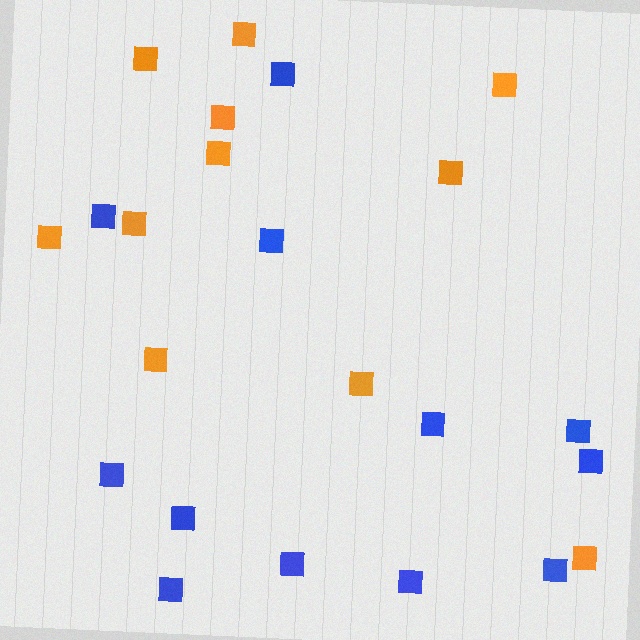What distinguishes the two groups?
There are 2 groups: one group of blue squares (12) and one group of orange squares (11).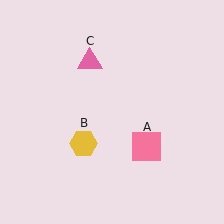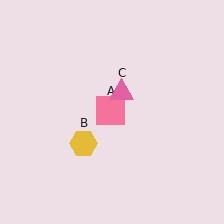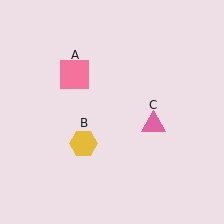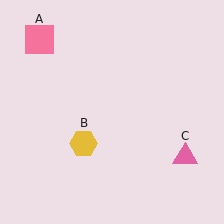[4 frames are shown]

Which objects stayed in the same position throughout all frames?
Yellow hexagon (object B) remained stationary.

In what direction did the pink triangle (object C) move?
The pink triangle (object C) moved down and to the right.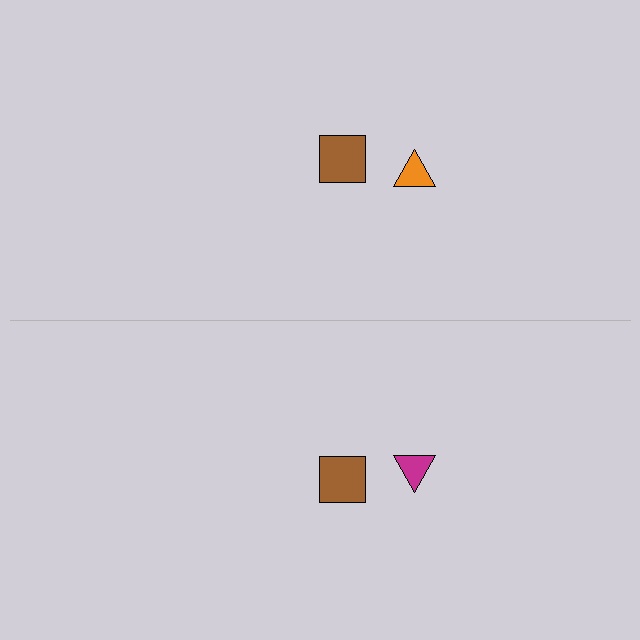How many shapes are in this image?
There are 4 shapes in this image.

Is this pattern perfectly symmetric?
No, the pattern is not perfectly symmetric. The magenta triangle on the bottom side breaks the symmetry — its mirror counterpart is orange.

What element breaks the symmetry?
The magenta triangle on the bottom side breaks the symmetry — its mirror counterpart is orange.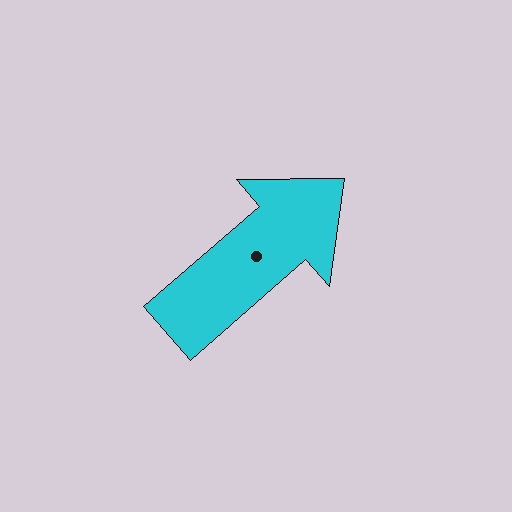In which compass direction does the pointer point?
Northeast.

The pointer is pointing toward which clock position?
Roughly 2 o'clock.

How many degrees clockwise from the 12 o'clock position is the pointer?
Approximately 49 degrees.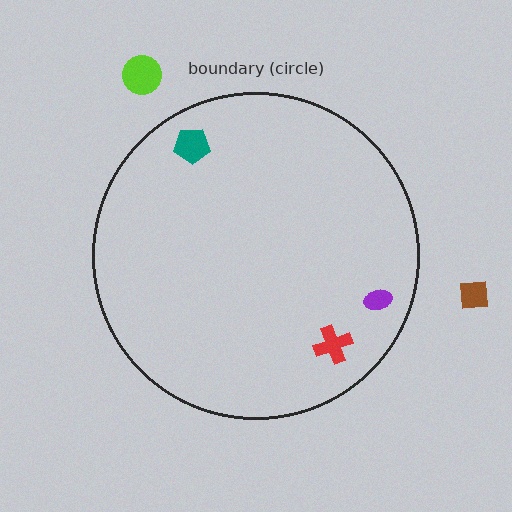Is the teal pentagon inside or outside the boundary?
Inside.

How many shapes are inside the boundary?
3 inside, 2 outside.